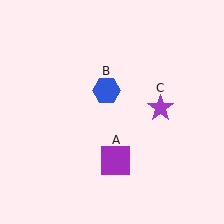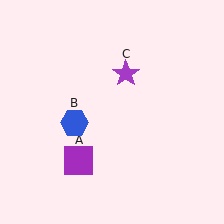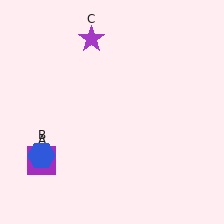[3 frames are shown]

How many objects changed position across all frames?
3 objects changed position: purple square (object A), blue hexagon (object B), purple star (object C).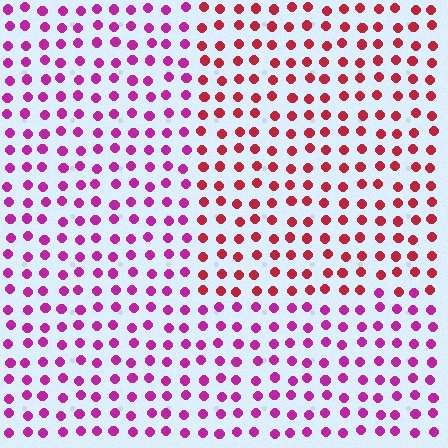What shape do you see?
I see a rectangle.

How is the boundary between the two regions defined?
The boundary is defined purely by a slight shift in hue (about 40 degrees). Spacing, size, and orientation are identical on both sides.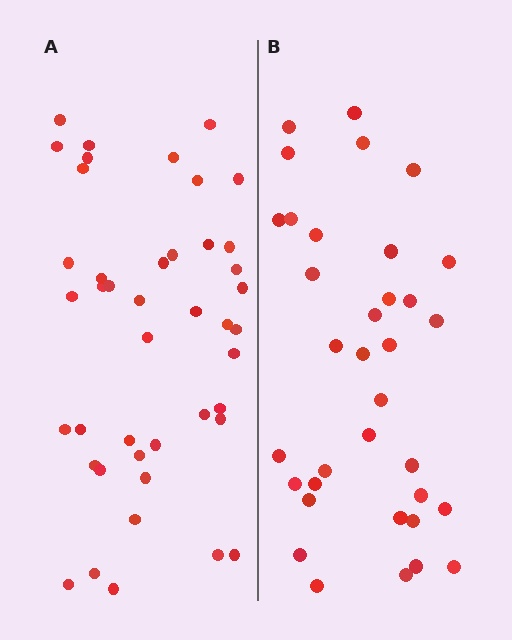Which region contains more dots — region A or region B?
Region A (the left region) has more dots.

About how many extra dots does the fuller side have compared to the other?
Region A has roughly 8 or so more dots than region B.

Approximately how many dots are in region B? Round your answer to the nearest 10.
About 40 dots. (The exact count is 35, which rounds to 40.)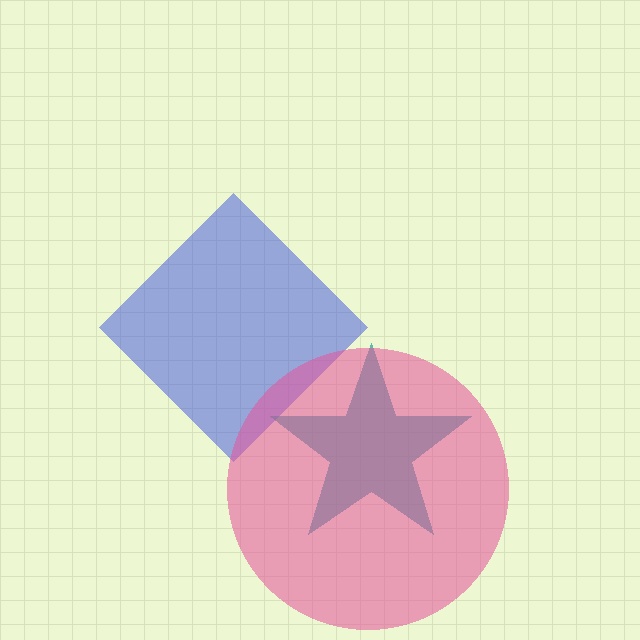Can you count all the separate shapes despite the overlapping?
Yes, there are 3 separate shapes.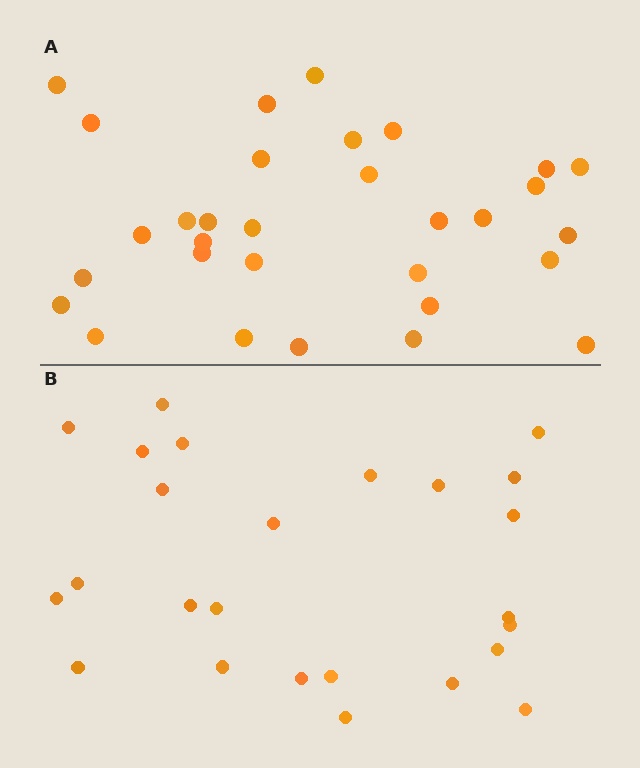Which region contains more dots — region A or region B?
Region A (the top region) has more dots.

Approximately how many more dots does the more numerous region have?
Region A has about 6 more dots than region B.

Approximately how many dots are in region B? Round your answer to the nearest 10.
About 20 dots. (The exact count is 25, which rounds to 20.)